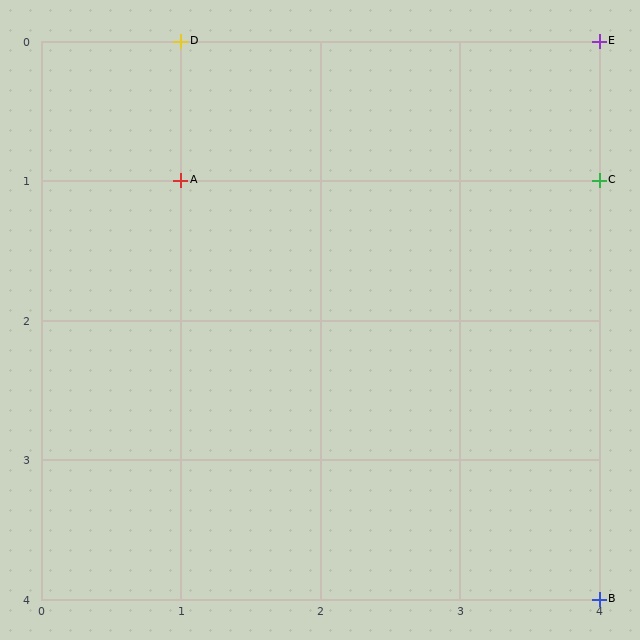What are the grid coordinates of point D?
Point D is at grid coordinates (1, 0).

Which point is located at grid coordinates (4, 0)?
Point E is at (4, 0).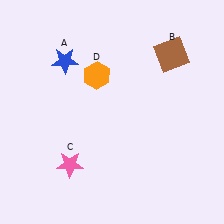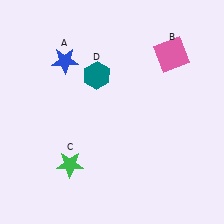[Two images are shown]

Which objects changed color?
B changed from brown to pink. C changed from pink to green. D changed from orange to teal.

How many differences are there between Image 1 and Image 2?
There are 3 differences between the two images.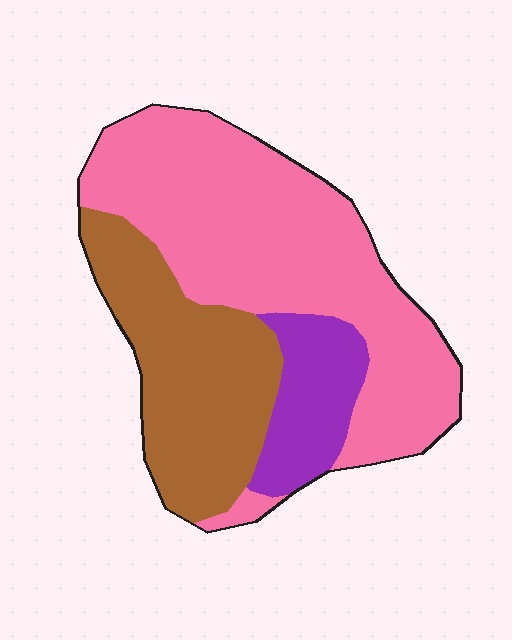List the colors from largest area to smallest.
From largest to smallest: pink, brown, purple.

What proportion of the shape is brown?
Brown takes up about one third (1/3) of the shape.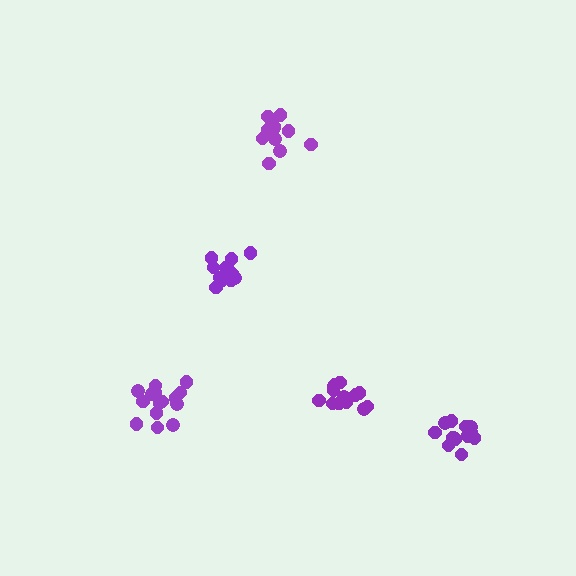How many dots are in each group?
Group 1: 15 dots, Group 2: 12 dots, Group 3: 12 dots, Group 4: 12 dots, Group 5: 14 dots (65 total).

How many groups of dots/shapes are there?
There are 5 groups.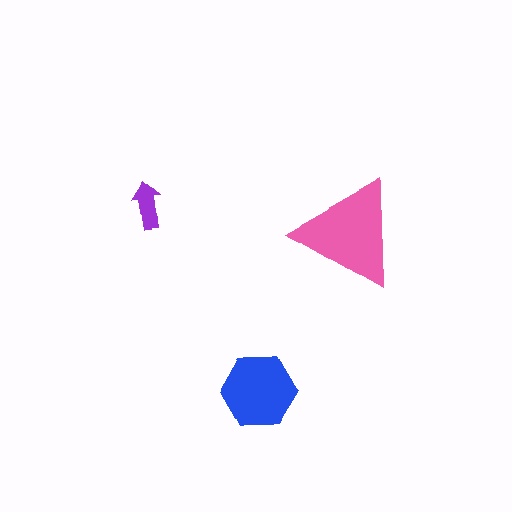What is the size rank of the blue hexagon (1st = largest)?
2nd.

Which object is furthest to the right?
The pink triangle is rightmost.